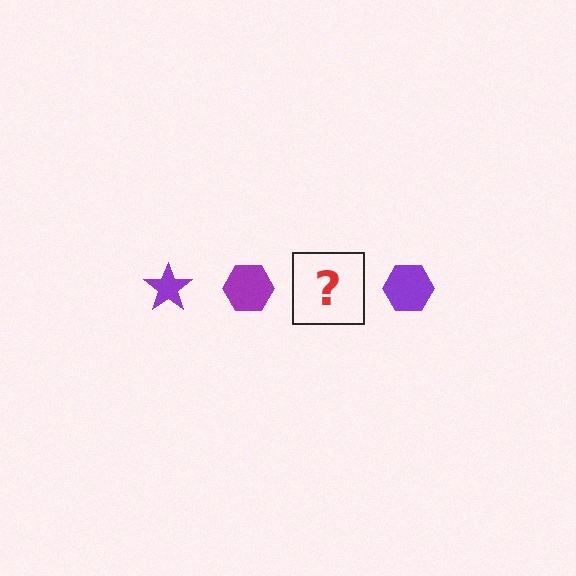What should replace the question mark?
The question mark should be replaced with a purple star.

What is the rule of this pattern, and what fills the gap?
The rule is that the pattern cycles through star, hexagon shapes in purple. The gap should be filled with a purple star.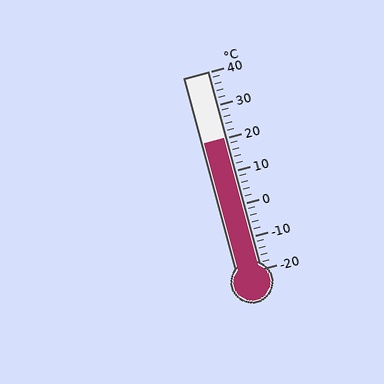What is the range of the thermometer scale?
The thermometer scale ranges from -20°C to 40°C.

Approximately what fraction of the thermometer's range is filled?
The thermometer is filled to approximately 65% of its range.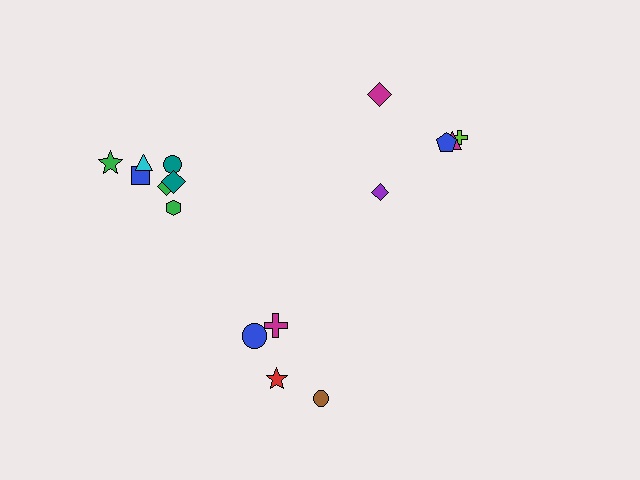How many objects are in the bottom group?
There are 4 objects.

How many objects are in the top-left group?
There are 7 objects.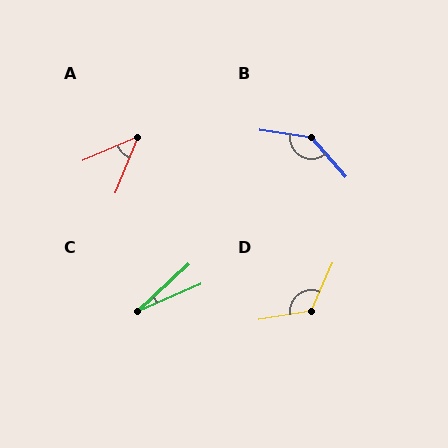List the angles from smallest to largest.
C (19°), A (44°), D (122°), B (139°).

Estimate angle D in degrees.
Approximately 122 degrees.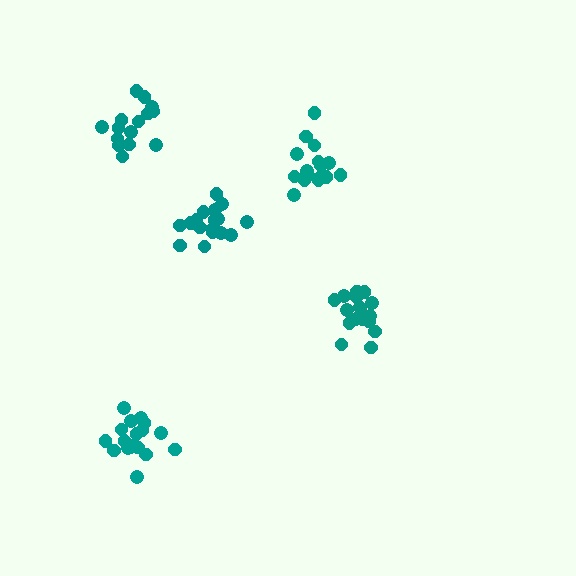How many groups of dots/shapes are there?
There are 5 groups.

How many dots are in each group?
Group 1: 17 dots, Group 2: 17 dots, Group 3: 17 dots, Group 4: 18 dots, Group 5: 15 dots (84 total).